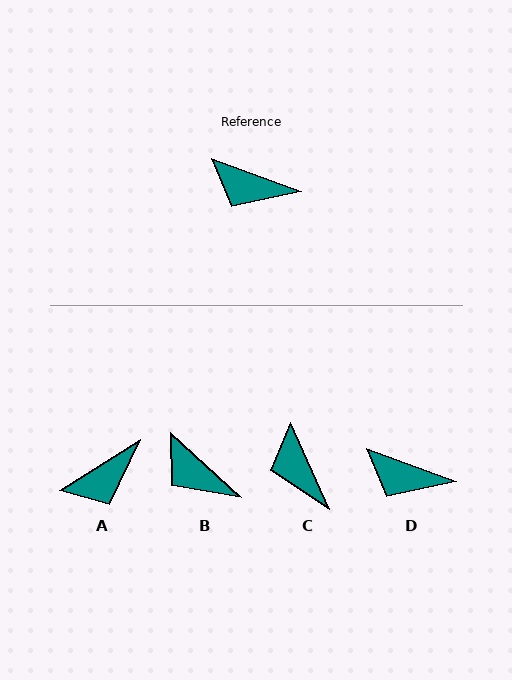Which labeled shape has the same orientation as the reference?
D.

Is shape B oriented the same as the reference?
No, it is off by about 22 degrees.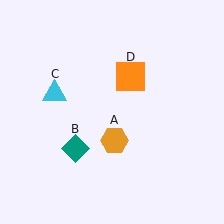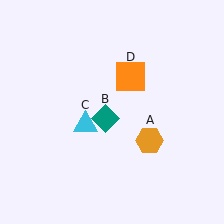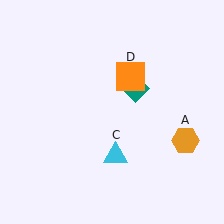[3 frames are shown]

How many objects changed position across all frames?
3 objects changed position: orange hexagon (object A), teal diamond (object B), cyan triangle (object C).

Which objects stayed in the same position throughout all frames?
Orange square (object D) remained stationary.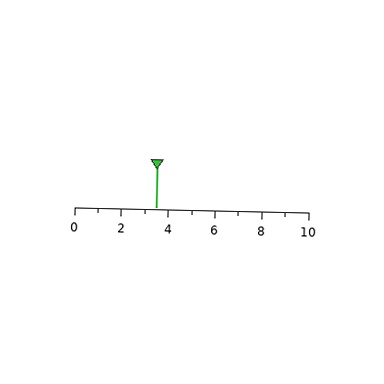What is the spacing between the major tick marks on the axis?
The major ticks are spaced 2 apart.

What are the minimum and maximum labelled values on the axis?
The axis runs from 0 to 10.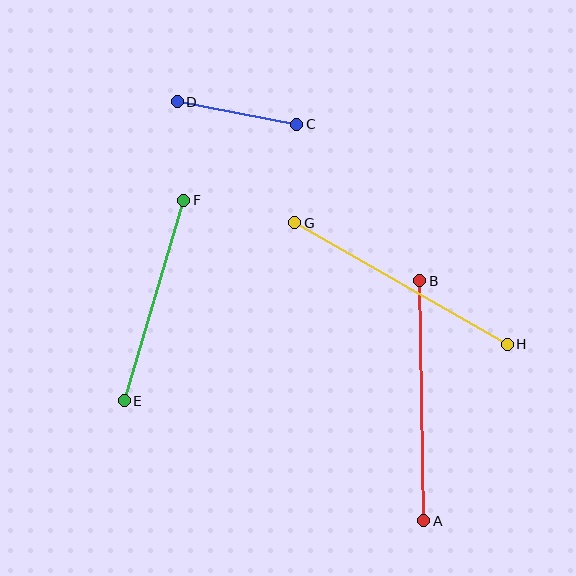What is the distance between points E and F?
The distance is approximately 209 pixels.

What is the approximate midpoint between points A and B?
The midpoint is at approximately (422, 401) pixels.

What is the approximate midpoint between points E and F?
The midpoint is at approximately (154, 301) pixels.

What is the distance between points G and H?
The distance is approximately 245 pixels.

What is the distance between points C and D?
The distance is approximately 121 pixels.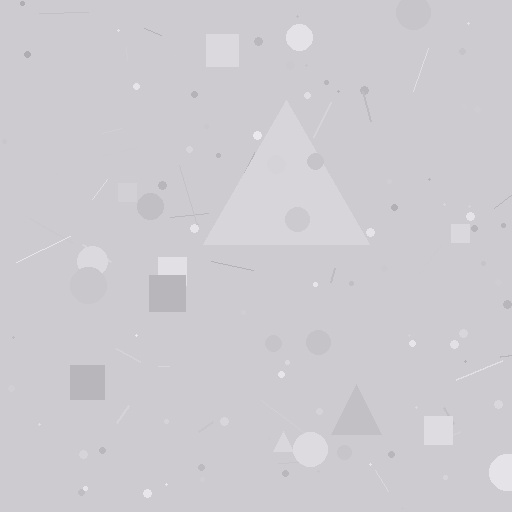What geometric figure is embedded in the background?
A triangle is embedded in the background.